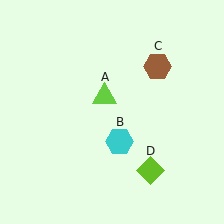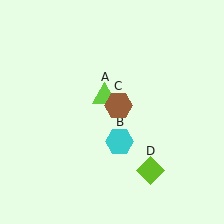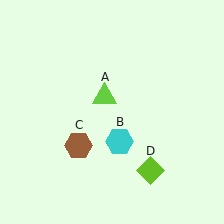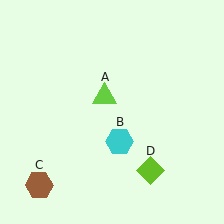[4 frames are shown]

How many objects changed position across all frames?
1 object changed position: brown hexagon (object C).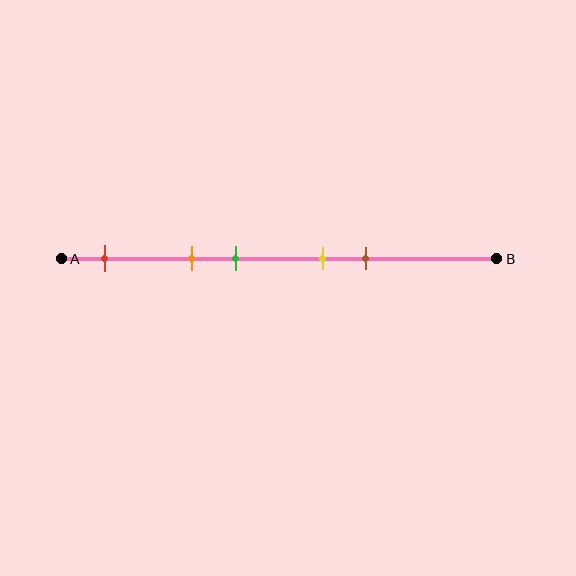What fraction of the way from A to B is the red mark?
The red mark is approximately 10% (0.1) of the way from A to B.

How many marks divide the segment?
There are 5 marks dividing the segment.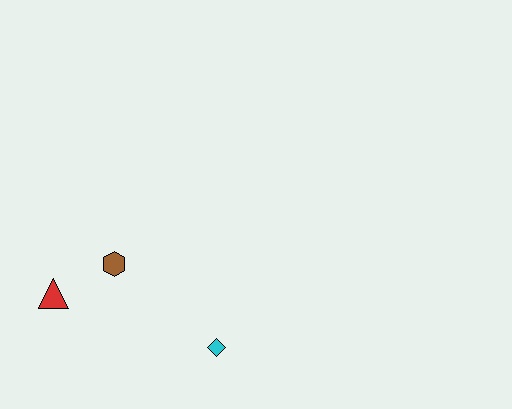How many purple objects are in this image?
There are no purple objects.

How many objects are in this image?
There are 3 objects.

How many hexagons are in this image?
There is 1 hexagon.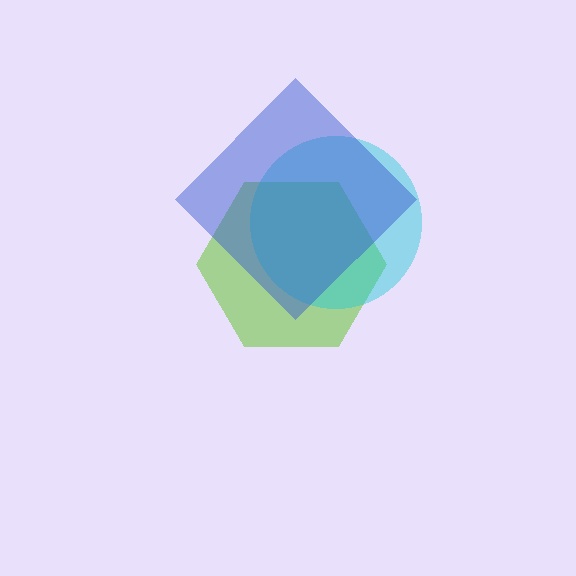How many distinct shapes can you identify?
There are 3 distinct shapes: a lime hexagon, a cyan circle, a blue diamond.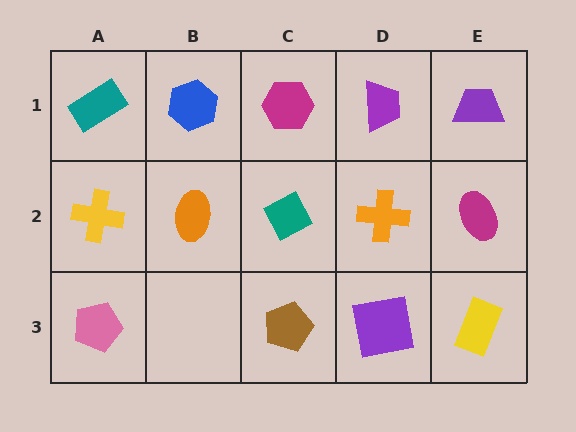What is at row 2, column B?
An orange ellipse.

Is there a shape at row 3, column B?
No, that cell is empty.